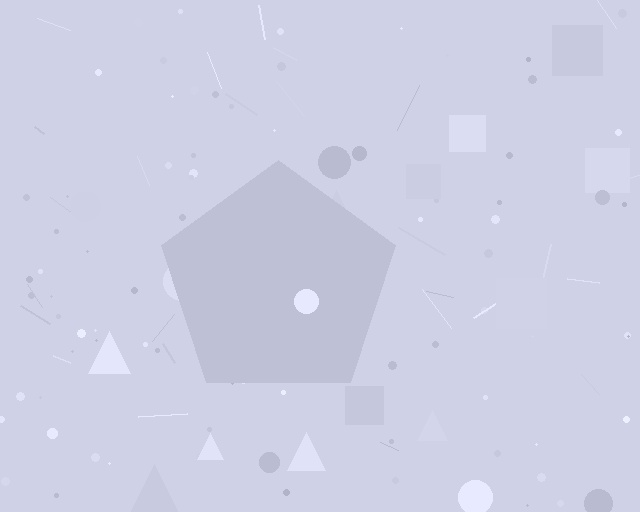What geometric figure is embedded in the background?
A pentagon is embedded in the background.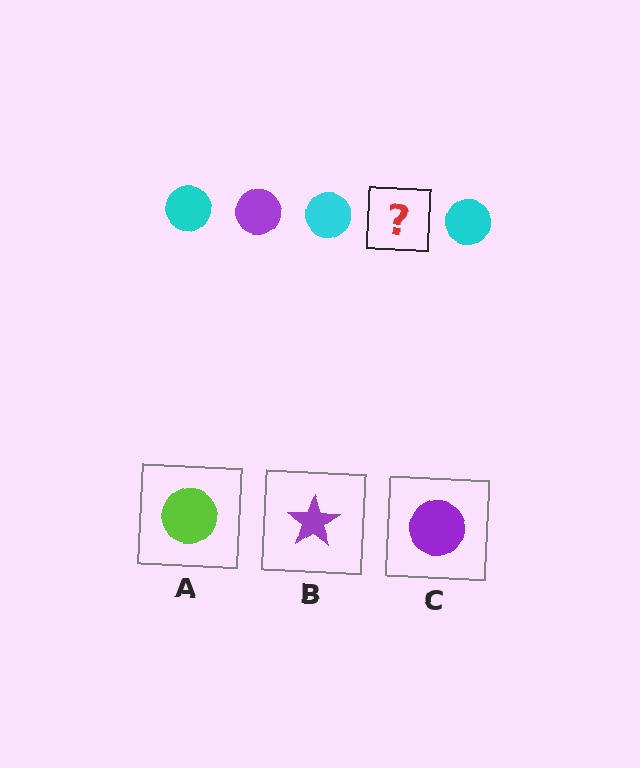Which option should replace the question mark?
Option C.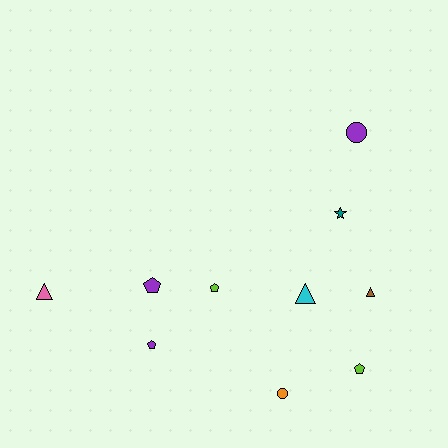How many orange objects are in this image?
There is 1 orange object.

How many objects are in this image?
There are 10 objects.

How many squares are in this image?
There are no squares.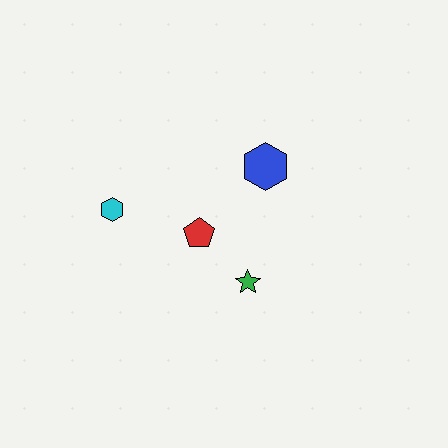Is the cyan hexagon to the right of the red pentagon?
No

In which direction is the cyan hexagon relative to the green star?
The cyan hexagon is to the left of the green star.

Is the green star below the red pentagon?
Yes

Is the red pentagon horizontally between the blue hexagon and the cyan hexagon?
Yes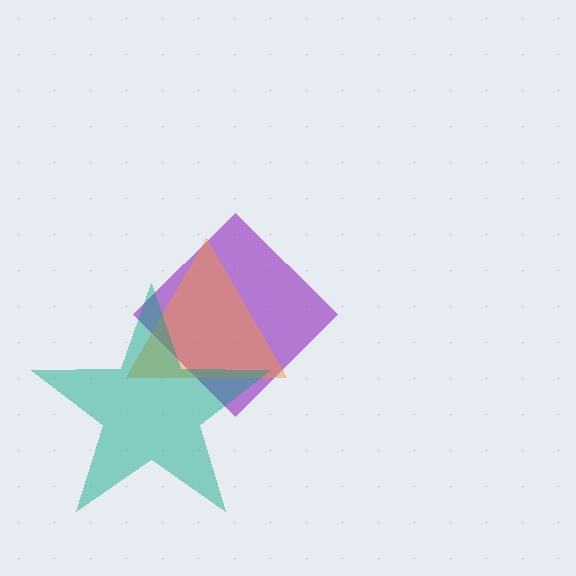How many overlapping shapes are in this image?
There are 3 overlapping shapes in the image.